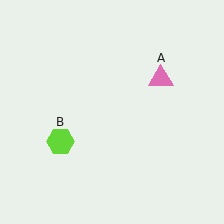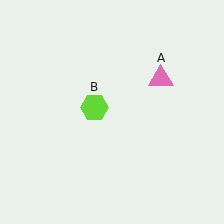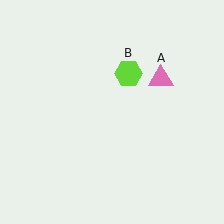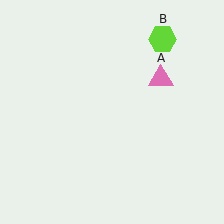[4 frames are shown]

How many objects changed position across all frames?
1 object changed position: lime hexagon (object B).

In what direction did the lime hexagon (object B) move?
The lime hexagon (object B) moved up and to the right.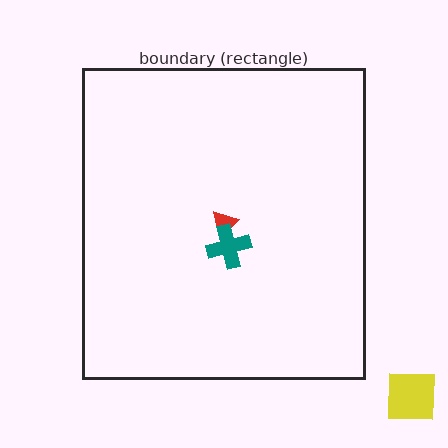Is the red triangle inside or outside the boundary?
Inside.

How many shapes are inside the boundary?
2 inside, 1 outside.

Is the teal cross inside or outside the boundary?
Inside.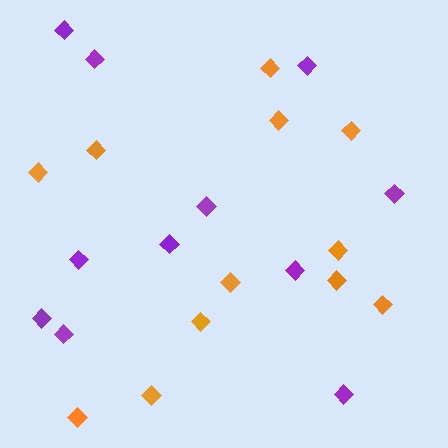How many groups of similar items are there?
There are 2 groups: one group of purple diamonds (11) and one group of orange diamonds (12).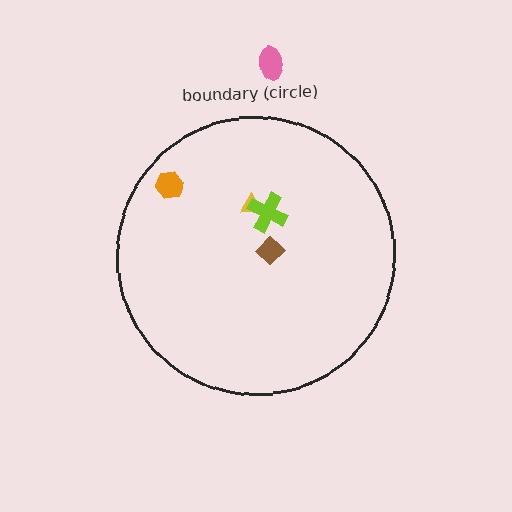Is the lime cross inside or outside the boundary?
Inside.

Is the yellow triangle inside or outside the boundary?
Inside.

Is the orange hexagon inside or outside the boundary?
Inside.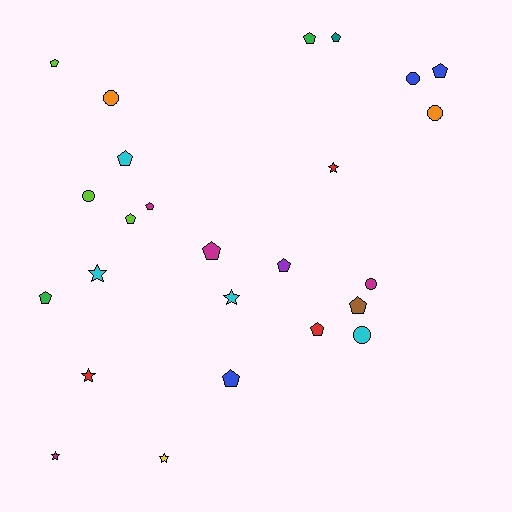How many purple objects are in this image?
There is 1 purple object.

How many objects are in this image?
There are 25 objects.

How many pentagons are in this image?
There are 13 pentagons.